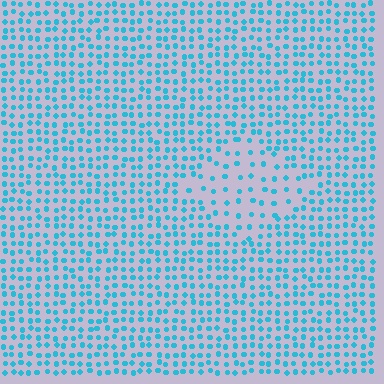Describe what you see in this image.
The image contains small cyan elements arranged at two different densities. A diamond-shaped region is visible where the elements are less densely packed than the surrounding area.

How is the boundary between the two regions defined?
The boundary is defined by a change in element density (approximately 2.1x ratio). All elements are the same color, size, and shape.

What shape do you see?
I see a diamond.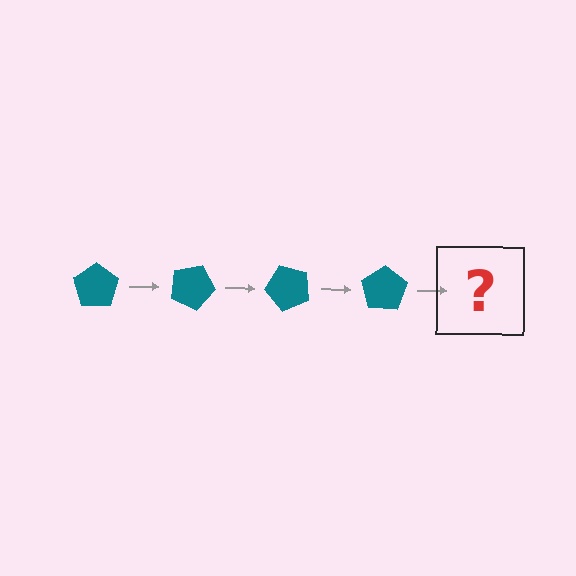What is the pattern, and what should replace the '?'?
The pattern is that the pentagon rotates 25 degrees each step. The '?' should be a teal pentagon rotated 100 degrees.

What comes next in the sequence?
The next element should be a teal pentagon rotated 100 degrees.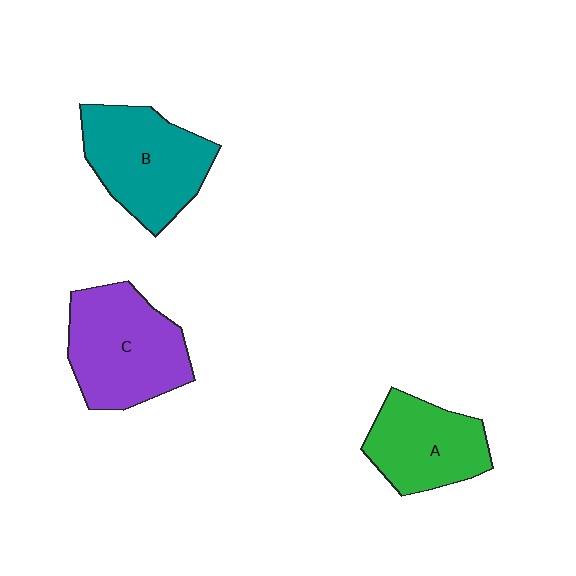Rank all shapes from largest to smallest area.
From largest to smallest: C (purple), B (teal), A (green).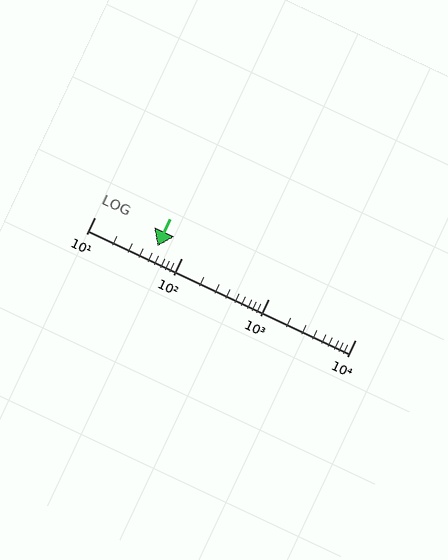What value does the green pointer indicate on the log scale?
The pointer indicates approximately 53.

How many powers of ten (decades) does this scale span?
The scale spans 3 decades, from 10 to 10000.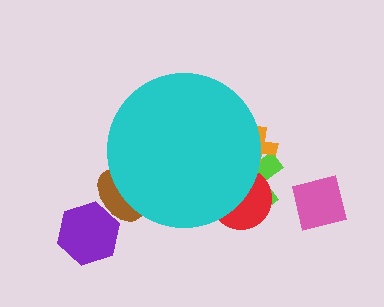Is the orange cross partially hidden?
Yes, the orange cross is partially hidden behind the cyan circle.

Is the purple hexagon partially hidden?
No, the purple hexagon is fully visible.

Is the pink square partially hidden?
No, the pink square is fully visible.